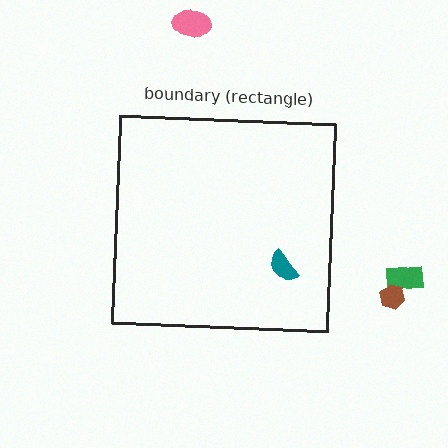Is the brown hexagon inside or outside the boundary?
Outside.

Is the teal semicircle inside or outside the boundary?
Inside.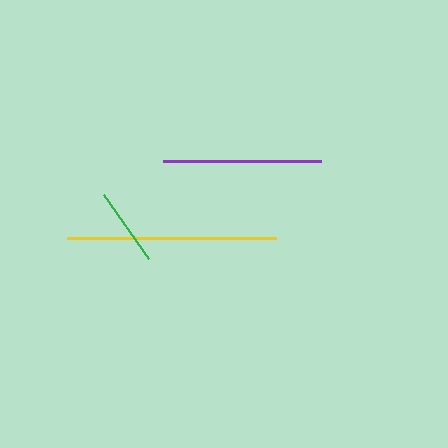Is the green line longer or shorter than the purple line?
The purple line is longer than the green line.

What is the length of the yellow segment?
The yellow segment is approximately 209 pixels long.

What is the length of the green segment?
The green segment is approximately 78 pixels long.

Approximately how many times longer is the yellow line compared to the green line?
The yellow line is approximately 2.7 times the length of the green line.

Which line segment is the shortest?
The green line is the shortest at approximately 78 pixels.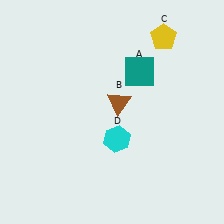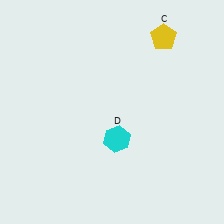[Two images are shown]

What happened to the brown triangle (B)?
The brown triangle (B) was removed in Image 2. It was in the top-right area of Image 1.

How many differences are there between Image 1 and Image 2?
There are 2 differences between the two images.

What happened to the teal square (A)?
The teal square (A) was removed in Image 2. It was in the top-right area of Image 1.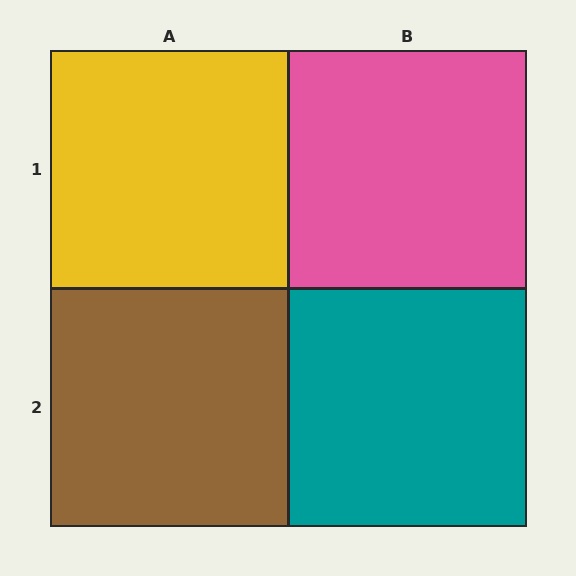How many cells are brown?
1 cell is brown.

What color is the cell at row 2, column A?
Brown.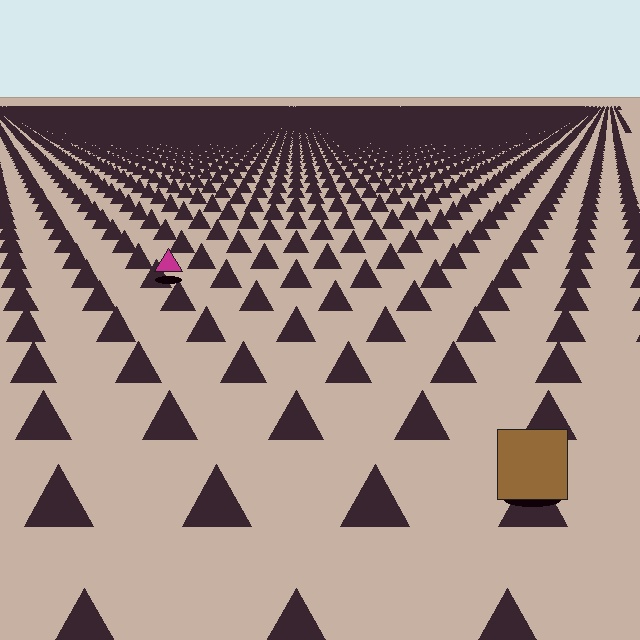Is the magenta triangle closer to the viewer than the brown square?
No. The brown square is closer — you can tell from the texture gradient: the ground texture is coarser near it.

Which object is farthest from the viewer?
The magenta triangle is farthest from the viewer. It appears smaller and the ground texture around it is denser.